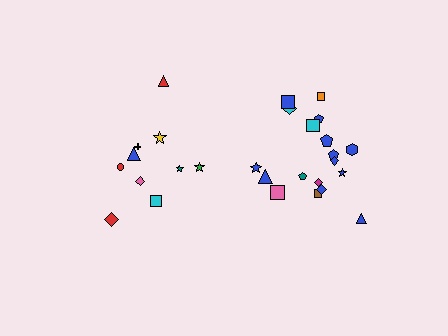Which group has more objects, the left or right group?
The right group.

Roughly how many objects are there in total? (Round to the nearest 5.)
Roughly 30 objects in total.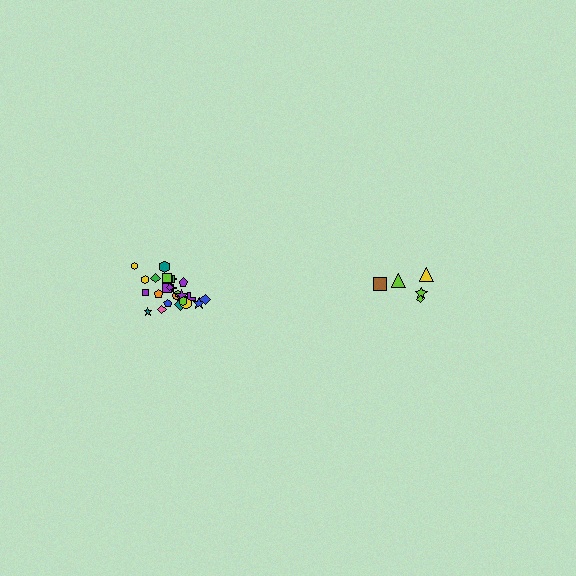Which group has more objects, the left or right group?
The left group.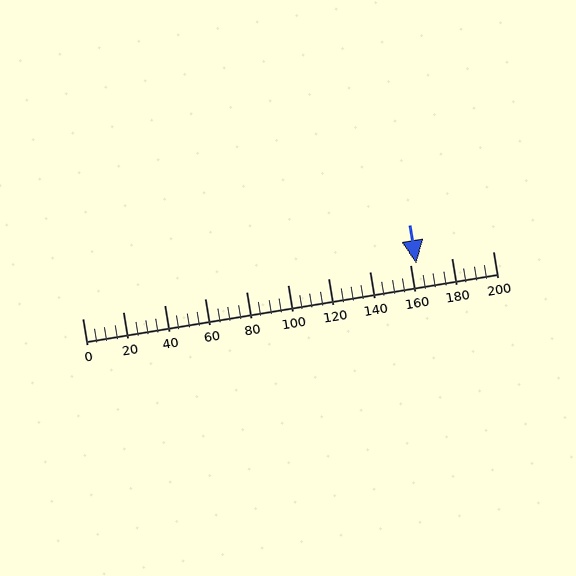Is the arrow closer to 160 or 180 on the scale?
The arrow is closer to 160.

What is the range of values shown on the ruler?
The ruler shows values from 0 to 200.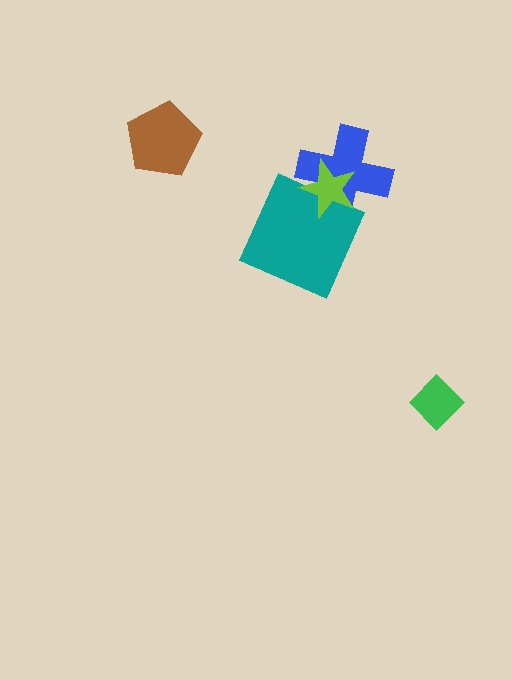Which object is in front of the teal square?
The lime star is in front of the teal square.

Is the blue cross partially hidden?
Yes, it is partially covered by another shape.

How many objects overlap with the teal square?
2 objects overlap with the teal square.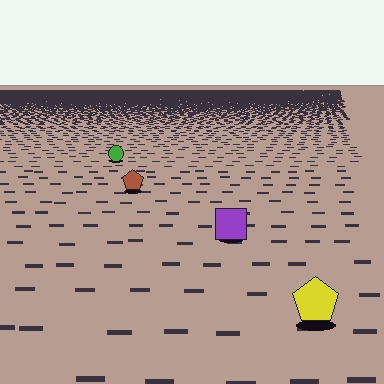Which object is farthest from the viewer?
The green circle is farthest from the viewer. It appears smaller and the ground texture around it is denser.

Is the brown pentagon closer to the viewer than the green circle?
Yes. The brown pentagon is closer — you can tell from the texture gradient: the ground texture is coarser near it.